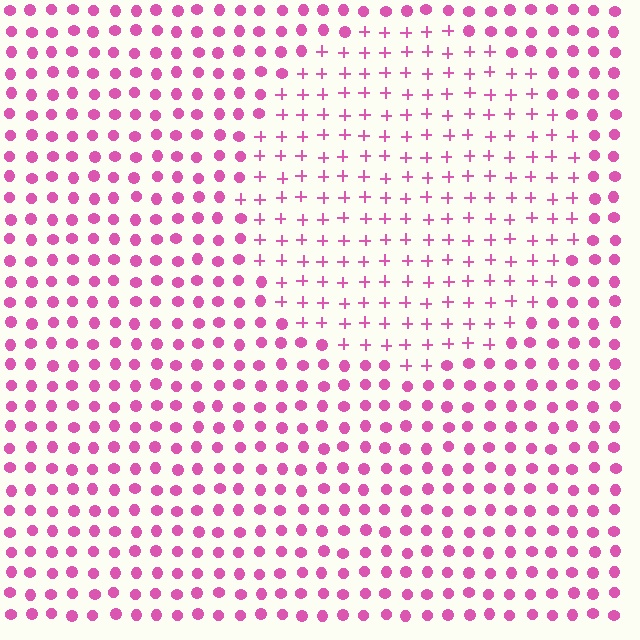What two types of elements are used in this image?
The image uses plus signs inside the circle region and circles outside it.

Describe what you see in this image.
The image is filled with small pink elements arranged in a uniform grid. A circle-shaped region contains plus signs, while the surrounding area contains circles. The boundary is defined purely by the change in element shape.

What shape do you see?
I see a circle.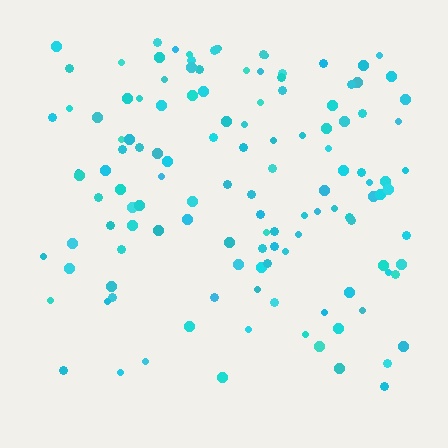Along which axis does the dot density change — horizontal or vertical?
Vertical.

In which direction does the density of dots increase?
From bottom to top, with the top side densest.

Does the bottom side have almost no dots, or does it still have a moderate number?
Still a moderate number, just noticeably fewer than the top.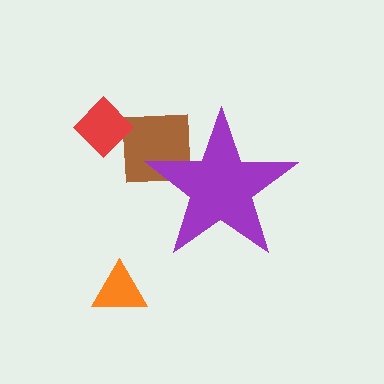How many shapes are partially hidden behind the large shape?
1 shape is partially hidden.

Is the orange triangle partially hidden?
No, the orange triangle is fully visible.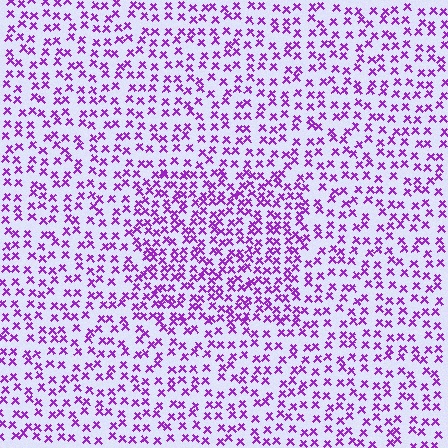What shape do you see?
I see a rectangle.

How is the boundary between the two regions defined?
The boundary is defined by a change in element density (approximately 1.6x ratio). All elements are the same color, size, and shape.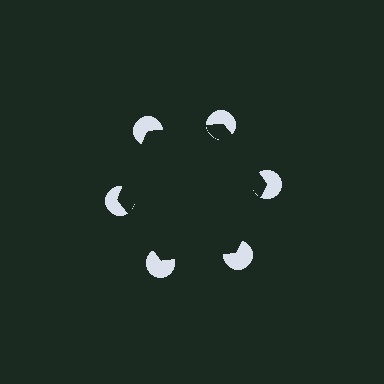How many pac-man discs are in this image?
There are 6 — one at each vertex of the illusory hexagon.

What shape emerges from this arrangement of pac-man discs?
An illusory hexagon — its edges are inferred from the aligned wedge cuts in the pac-man discs, not physically drawn.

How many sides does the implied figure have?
6 sides.